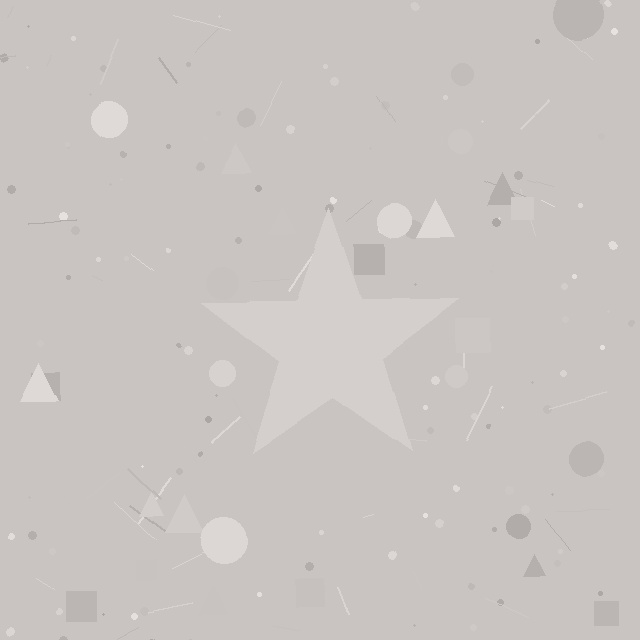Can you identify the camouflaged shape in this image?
The camouflaged shape is a star.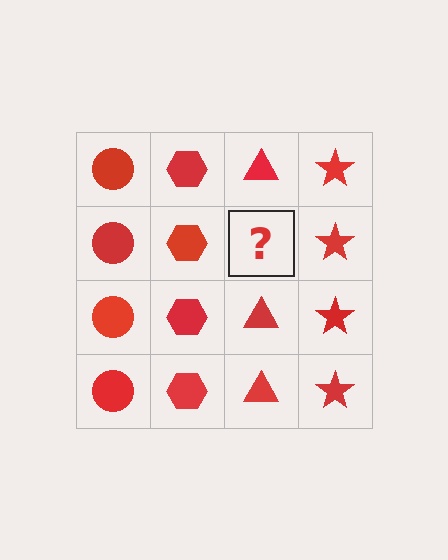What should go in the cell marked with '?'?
The missing cell should contain a red triangle.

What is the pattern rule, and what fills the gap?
The rule is that each column has a consistent shape. The gap should be filled with a red triangle.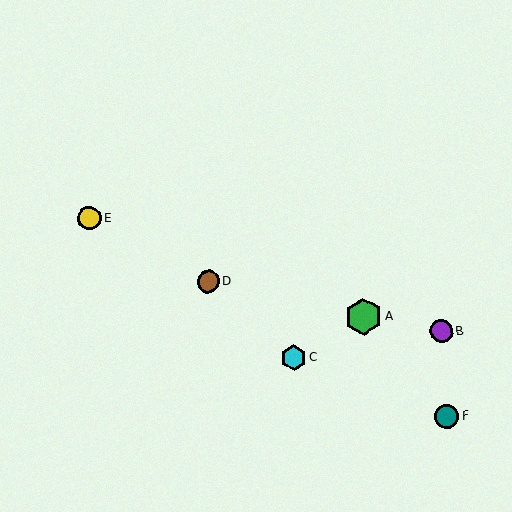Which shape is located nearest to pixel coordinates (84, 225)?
The yellow circle (labeled E) at (89, 218) is nearest to that location.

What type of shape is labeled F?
Shape F is a teal circle.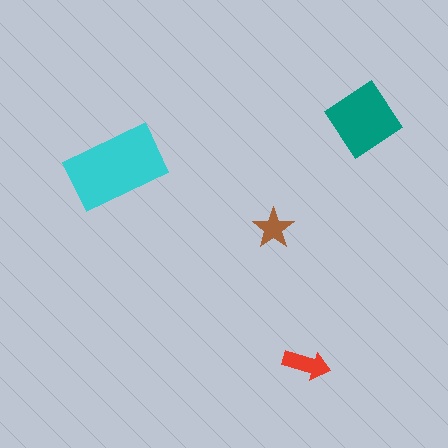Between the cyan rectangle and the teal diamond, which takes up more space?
The cyan rectangle.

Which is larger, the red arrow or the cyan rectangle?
The cyan rectangle.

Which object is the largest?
The cyan rectangle.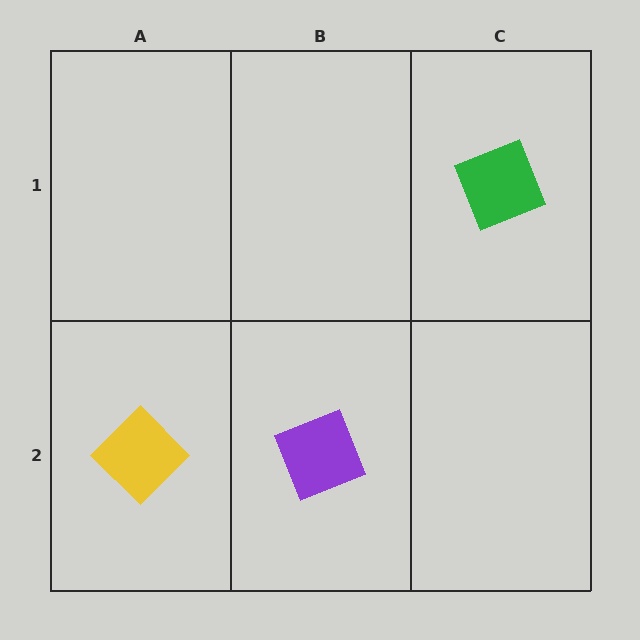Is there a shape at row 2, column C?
No, that cell is empty.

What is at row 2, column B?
A purple diamond.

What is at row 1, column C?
A green diamond.